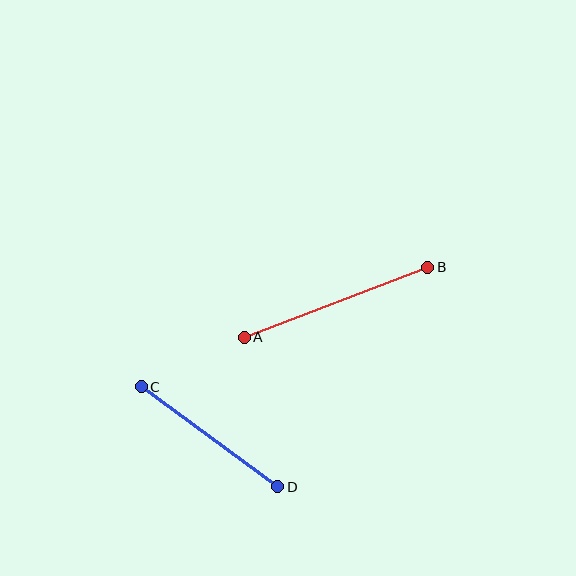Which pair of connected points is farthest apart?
Points A and B are farthest apart.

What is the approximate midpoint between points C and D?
The midpoint is at approximately (209, 437) pixels.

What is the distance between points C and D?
The distance is approximately 169 pixels.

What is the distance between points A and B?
The distance is approximately 197 pixels.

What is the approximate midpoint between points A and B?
The midpoint is at approximately (336, 302) pixels.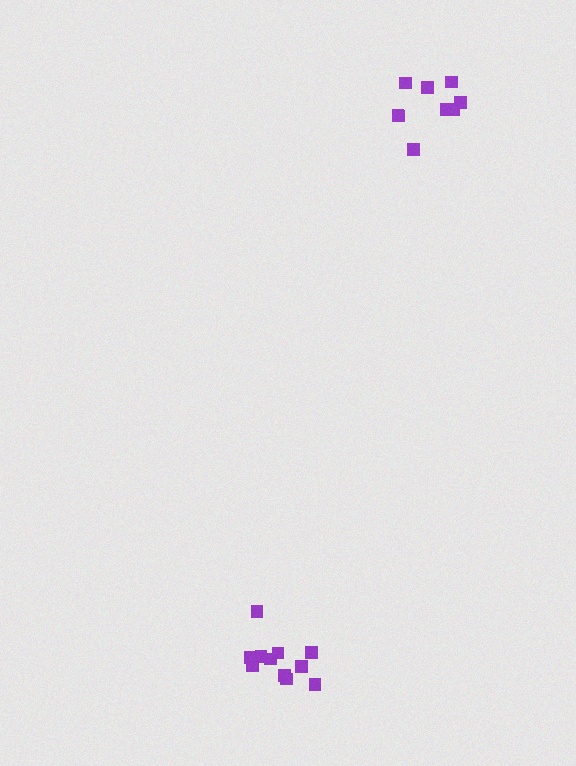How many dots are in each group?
Group 1: 11 dots, Group 2: 9 dots (20 total).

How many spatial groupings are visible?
There are 2 spatial groupings.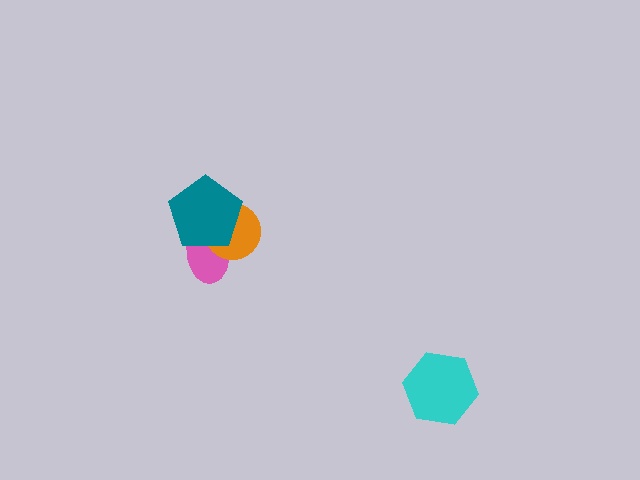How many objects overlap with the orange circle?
2 objects overlap with the orange circle.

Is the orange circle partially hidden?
Yes, it is partially covered by another shape.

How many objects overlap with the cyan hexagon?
0 objects overlap with the cyan hexagon.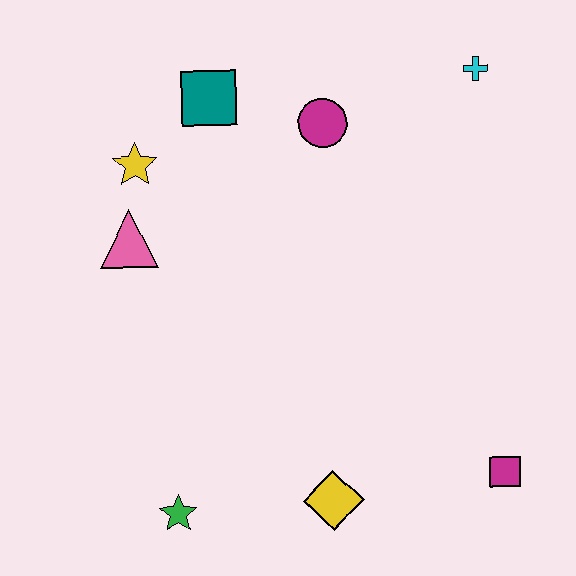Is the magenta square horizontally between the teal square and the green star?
No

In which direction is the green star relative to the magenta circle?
The green star is below the magenta circle.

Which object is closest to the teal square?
The yellow star is closest to the teal square.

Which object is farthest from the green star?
The cyan cross is farthest from the green star.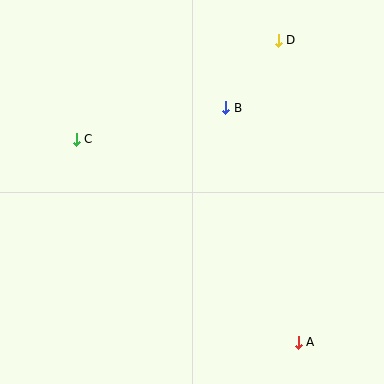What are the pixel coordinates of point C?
Point C is at (76, 139).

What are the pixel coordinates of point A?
Point A is at (298, 342).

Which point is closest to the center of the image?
Point B at (226, 108) is closest to the center.